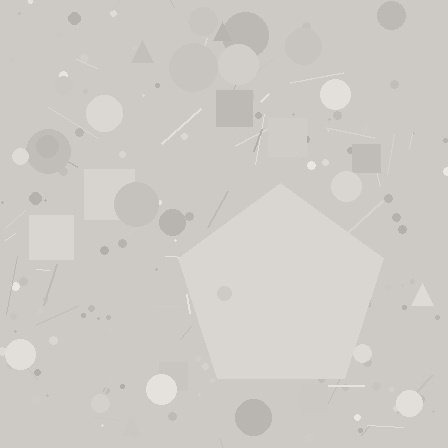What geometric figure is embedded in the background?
A pentagon is embedded in the background.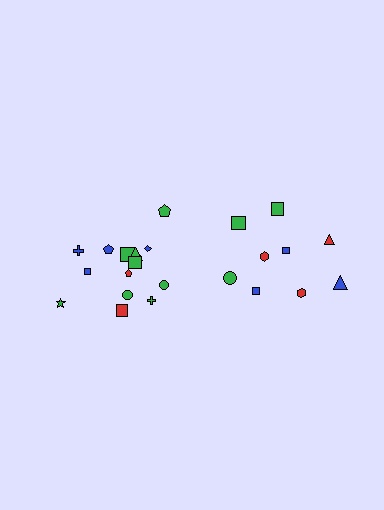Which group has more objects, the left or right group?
The left group.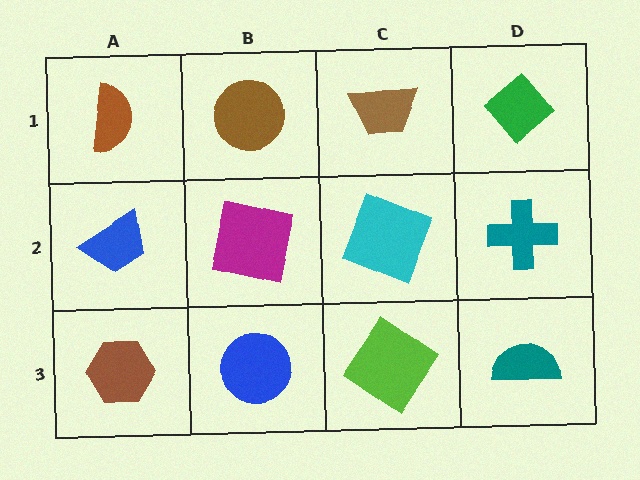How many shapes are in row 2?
4 shapes.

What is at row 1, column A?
A brown semicircle.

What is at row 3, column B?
A blue circle.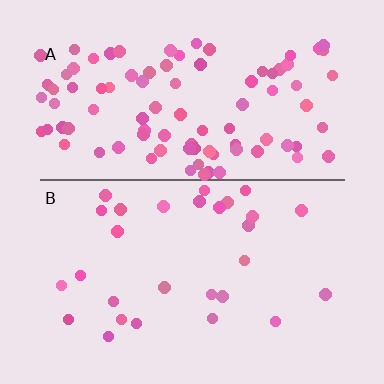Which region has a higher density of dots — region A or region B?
A (the top).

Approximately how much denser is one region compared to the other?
Approximately 3.3× — region A over region B.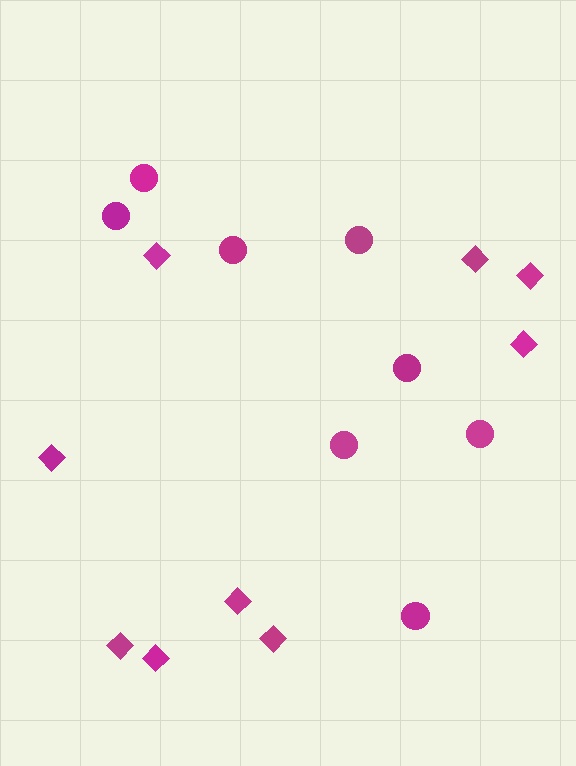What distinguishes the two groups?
There are 2 groups: one group of diamonds (9) and one group of circles (8).